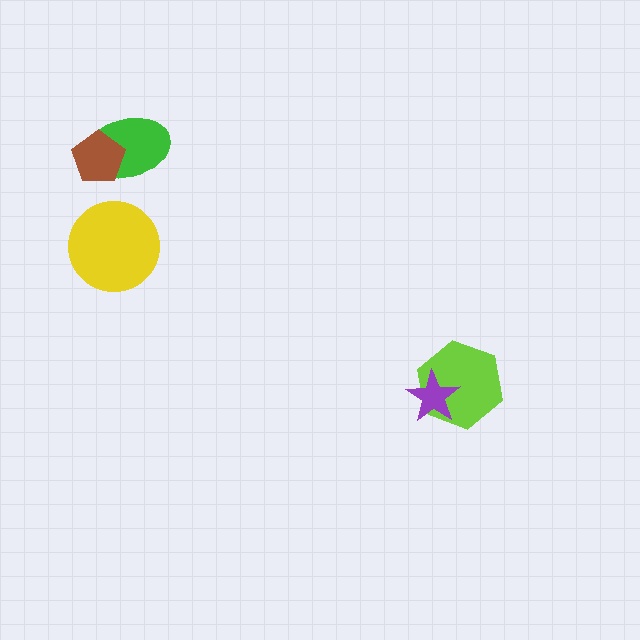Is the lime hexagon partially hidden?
Yes, it is partially covered by another shape.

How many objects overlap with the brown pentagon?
1 object overlaps with the brown pentagon.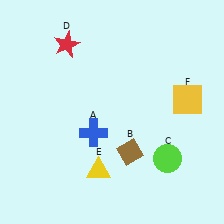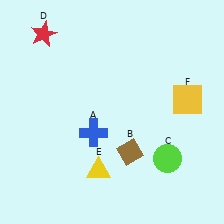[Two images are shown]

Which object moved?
The red star (D) moved left.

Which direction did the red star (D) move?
The red star (D) moved left.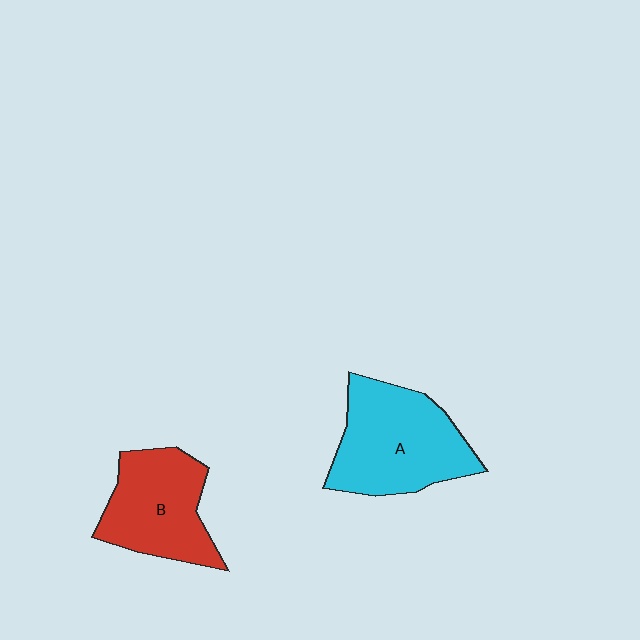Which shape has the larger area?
Shape A (cyan).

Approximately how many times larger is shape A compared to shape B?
Approximately 1.2 times.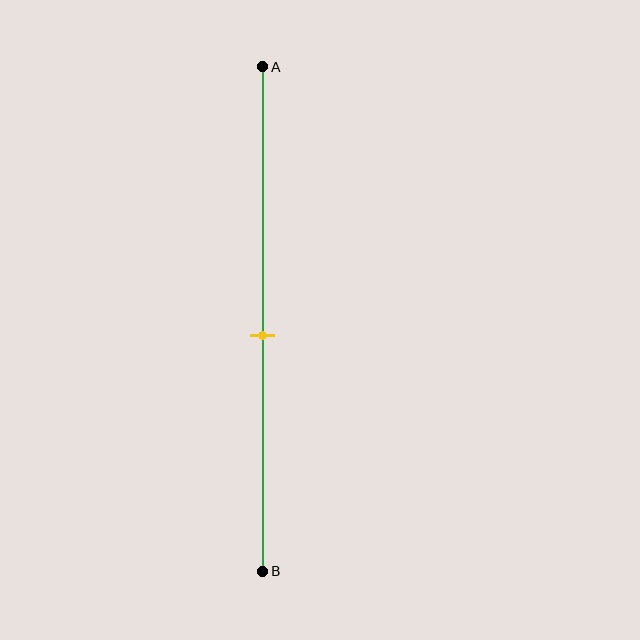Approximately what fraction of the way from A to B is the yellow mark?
The yellow mark is approximately 55% of the way from A to B.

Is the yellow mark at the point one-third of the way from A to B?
No, the mark is at about 55% from A, not at the 33% one-third point.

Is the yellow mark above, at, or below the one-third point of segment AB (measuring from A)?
The yellow mark is below the one-third point of segment AB.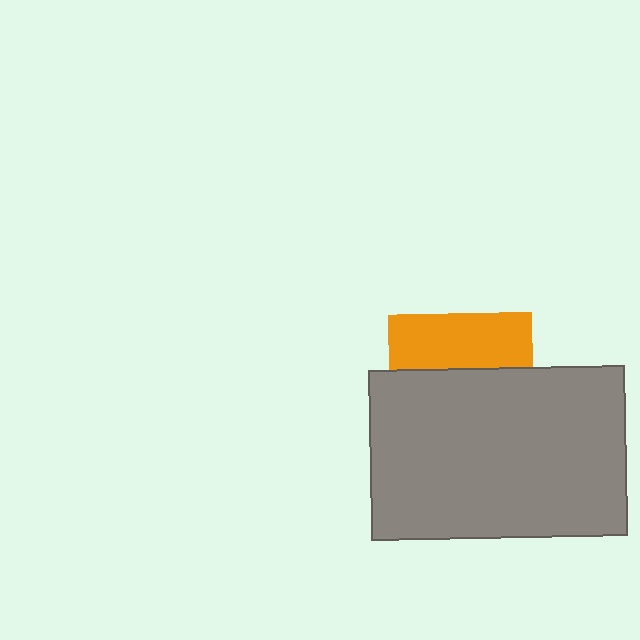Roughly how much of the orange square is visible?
A small part of it is visible (roughly 39%).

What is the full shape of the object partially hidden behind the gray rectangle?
The partially hidden object is an orange square.